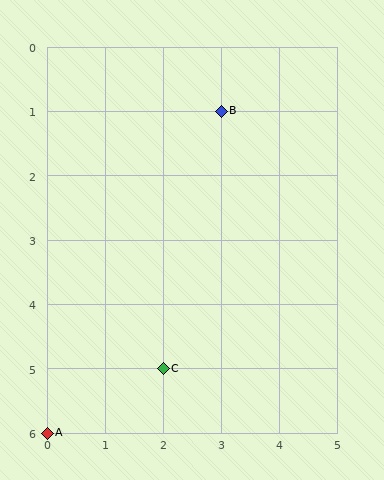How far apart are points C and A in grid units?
Points C and A are 2 columns and 1 row apart (about 2.2 grid units diagonally).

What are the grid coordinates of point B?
Point B is at grid coordinates (3, 1).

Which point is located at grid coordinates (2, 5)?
Point C is at (2, 5).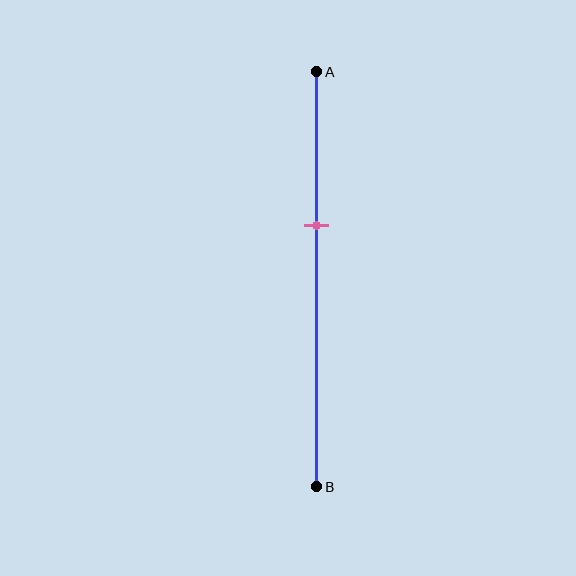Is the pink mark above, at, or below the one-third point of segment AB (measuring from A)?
The pink mark is below the one-third point of segment AB.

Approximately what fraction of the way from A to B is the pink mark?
The pink mark is approximately 35% of the way from A to B.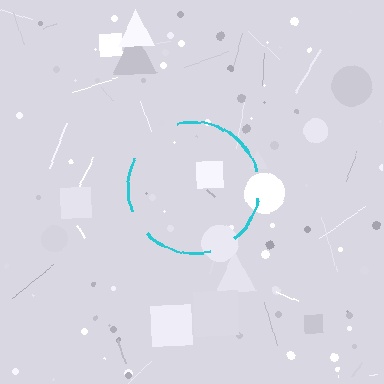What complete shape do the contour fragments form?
The contour fragments form a circle.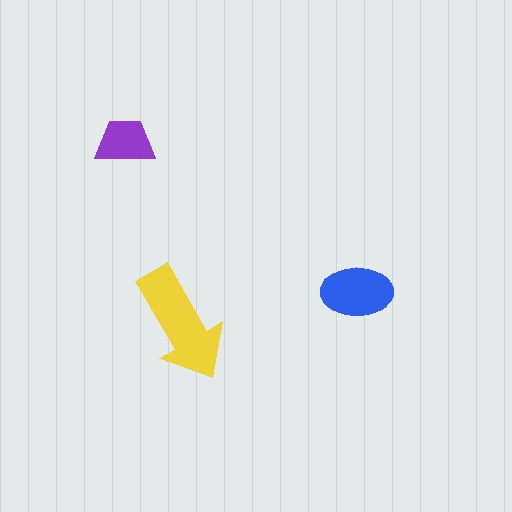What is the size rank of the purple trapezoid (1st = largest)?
3rd.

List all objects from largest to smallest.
The yellow arrow, the blue ellipse, the purple trapezoid.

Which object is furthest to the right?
The blue ellipse is rightmost.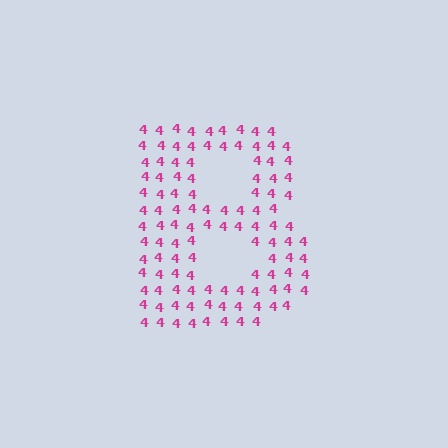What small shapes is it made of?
It is made of small digit 4's.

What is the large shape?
The large shape is the letter B.